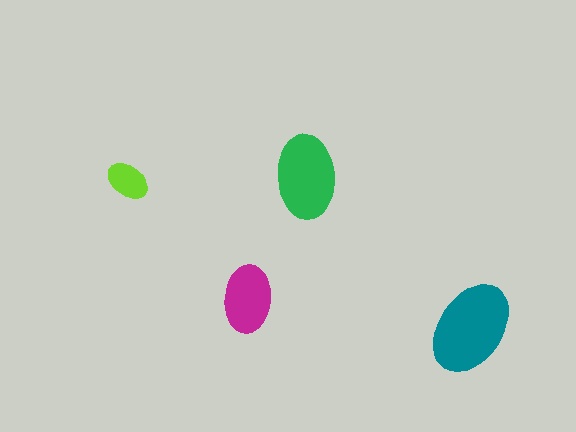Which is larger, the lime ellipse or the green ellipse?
The green one.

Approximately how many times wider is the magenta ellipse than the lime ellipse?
About 1.5 times wider.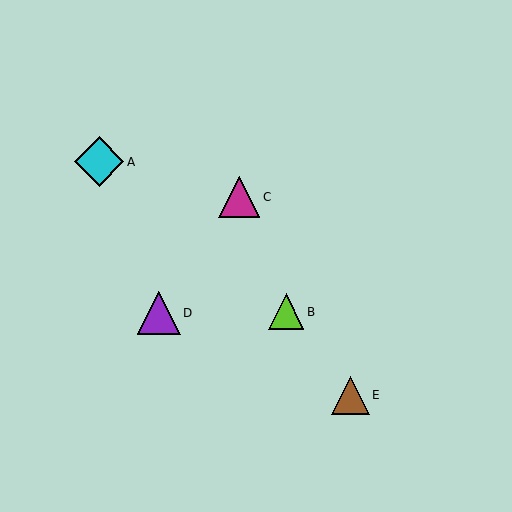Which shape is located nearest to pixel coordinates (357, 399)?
The brown triangle (labeled E) at (350, 395) is nearest to that location.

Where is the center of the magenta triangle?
The center of the magenta triangle is at (239, 197).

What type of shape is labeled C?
Shape C is a magenta triangle.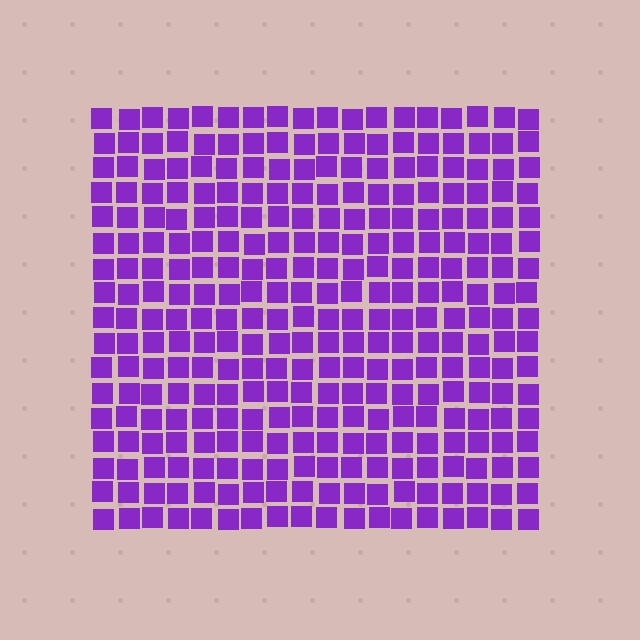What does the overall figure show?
The overall figure shows a square.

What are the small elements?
The small elements are squares.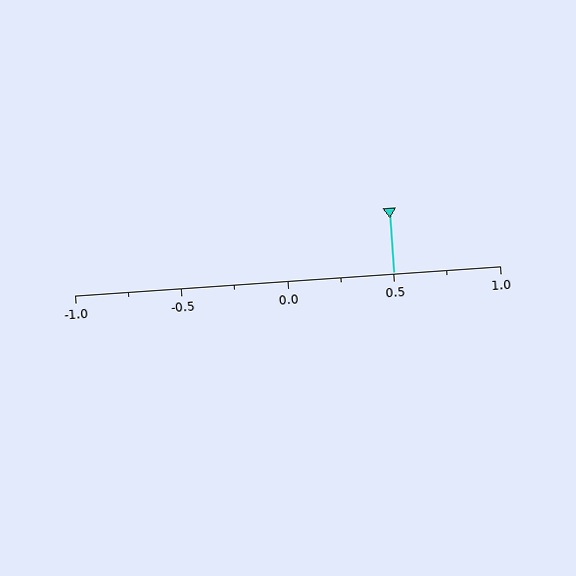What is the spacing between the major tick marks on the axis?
The major ticks are spaced 0.5 apart.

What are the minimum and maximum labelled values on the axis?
The axis runs from -1.0 to 1.0.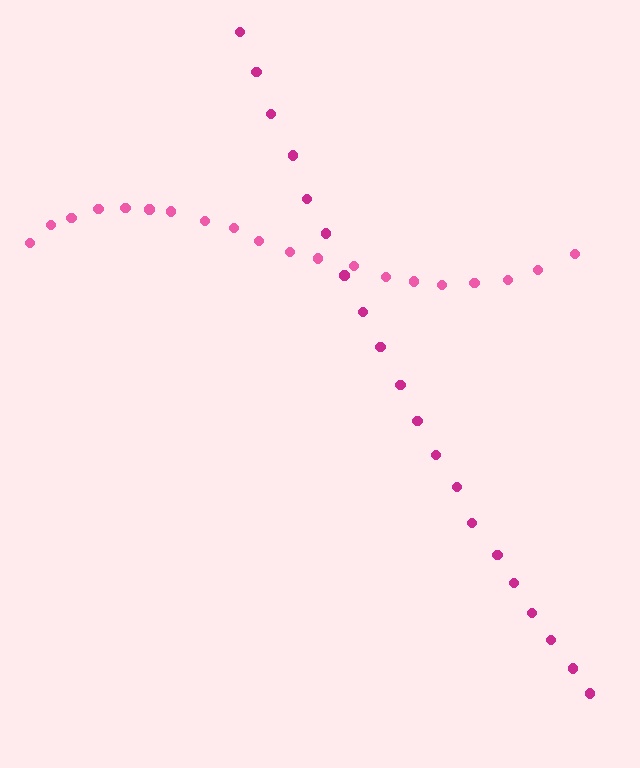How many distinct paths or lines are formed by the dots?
There are 2 distinct paths.